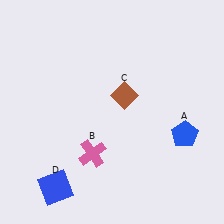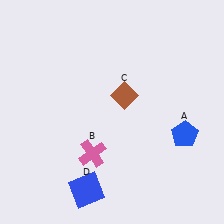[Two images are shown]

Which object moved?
The blue square (D) moved right.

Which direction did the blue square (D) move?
The blue square (D) moved right.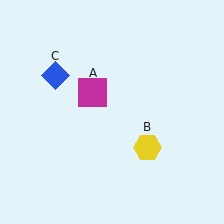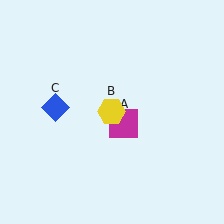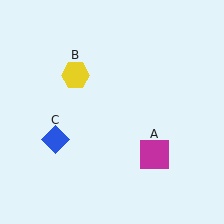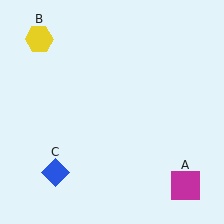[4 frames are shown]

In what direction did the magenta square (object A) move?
The magenta square (object A) moved down and to the right.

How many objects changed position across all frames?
3 objects changed position: magenta square (object A), yellow hexagon (object B), blue diamond (object C).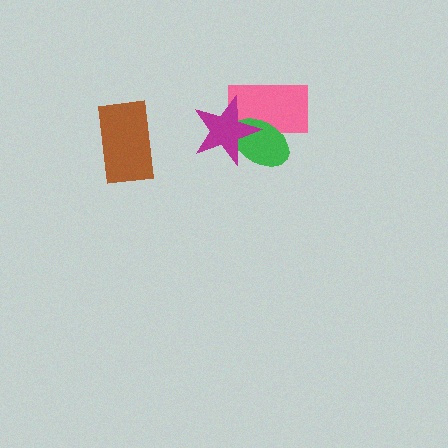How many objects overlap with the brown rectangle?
0 objects overlap with the brown rectangle.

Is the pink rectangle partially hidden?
Yes, it is partially covered by another shape.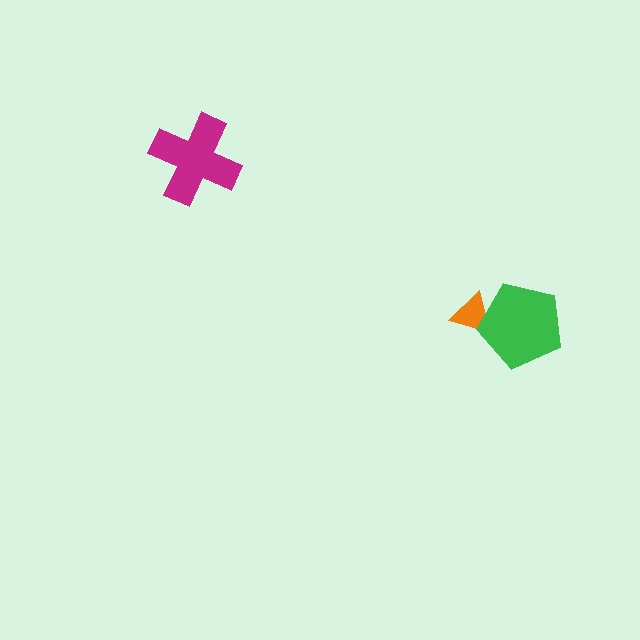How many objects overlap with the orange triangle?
1 object overlaps with the orange triangle.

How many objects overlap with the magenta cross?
0 objects overlap with the magenta cross.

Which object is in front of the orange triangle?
The green pentagon is in front of the orange triangle.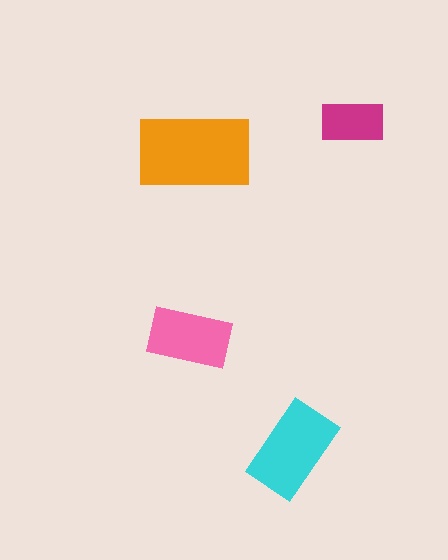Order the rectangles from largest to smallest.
the orange one, the cyan one, the pink one, the magenta one.